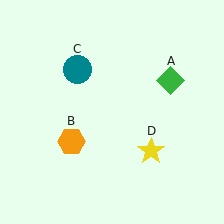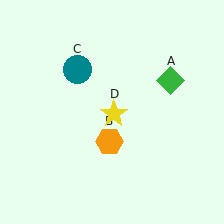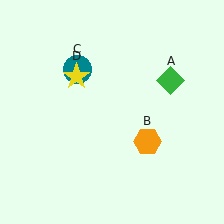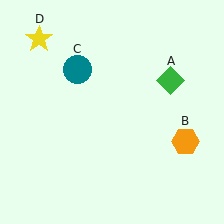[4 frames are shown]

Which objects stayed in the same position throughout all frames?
Green diamond (object A) and teal circle (object C) remained stationary.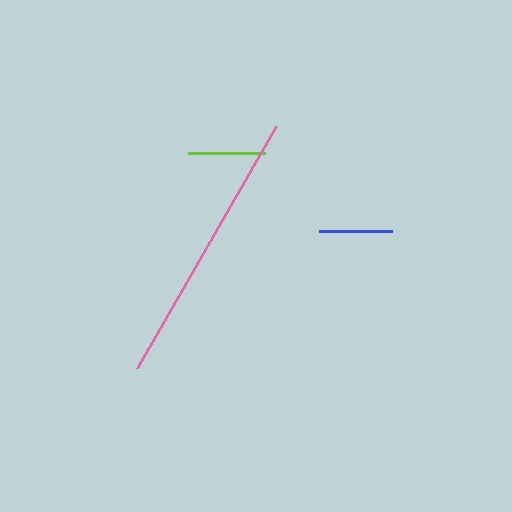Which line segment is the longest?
The pink line is the longest at approximately 279 pixels.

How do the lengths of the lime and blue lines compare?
The lime and blue lines are approximately the same length.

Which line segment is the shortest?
The blue line is the shortest at approximately 74 pixels.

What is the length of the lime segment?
The lime segment is approximately 78 pixels long.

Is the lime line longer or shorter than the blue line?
The lime line is longer than the blue line.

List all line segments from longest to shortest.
From longest to shortest: pink, lime, blue.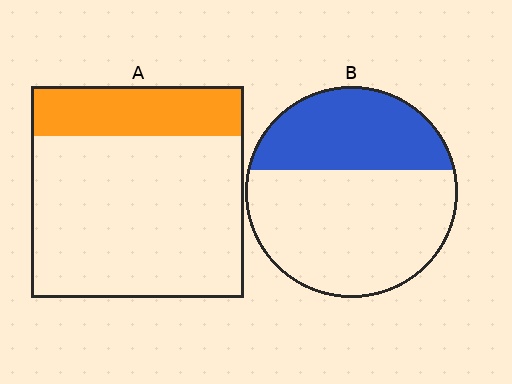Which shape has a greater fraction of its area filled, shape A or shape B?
Shape B.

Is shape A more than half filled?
No.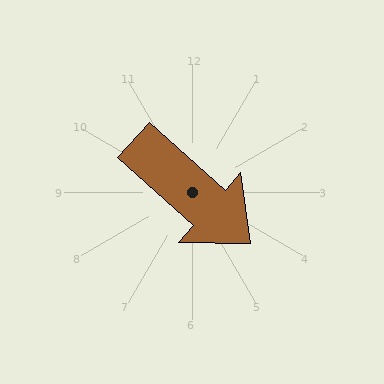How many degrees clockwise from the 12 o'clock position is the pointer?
Approximately 132 degrees.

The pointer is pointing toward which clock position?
Roughly 4 o'clock.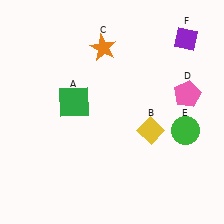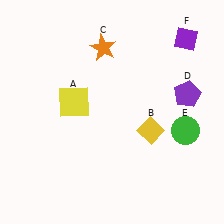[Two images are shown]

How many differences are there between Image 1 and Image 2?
There are 2 differences between the two images.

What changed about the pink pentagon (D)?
In Image 1, D is pink. In Image 2, it changed to purple.